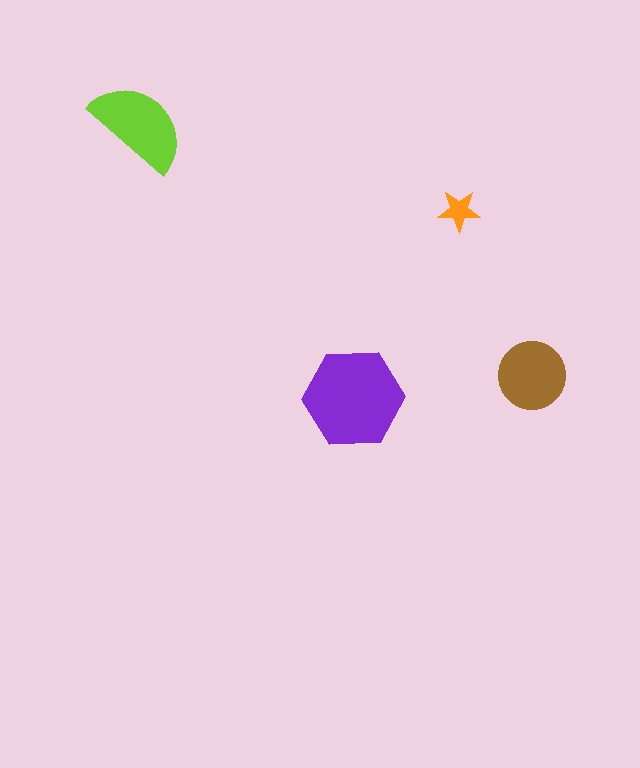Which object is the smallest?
The orange star.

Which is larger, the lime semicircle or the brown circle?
The lime semicircle.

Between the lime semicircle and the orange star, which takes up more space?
The lime semicircle.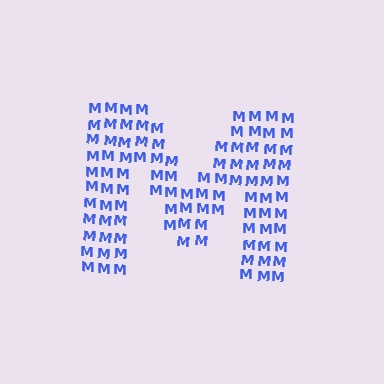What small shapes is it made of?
It is made of small letter M's.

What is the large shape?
The large shape is the letter M.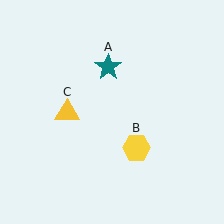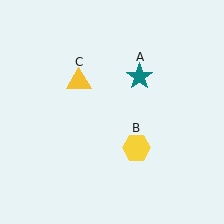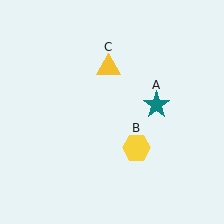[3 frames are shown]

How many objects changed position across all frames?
2 objects changed position: teal star (object A), yellow triangle (object C).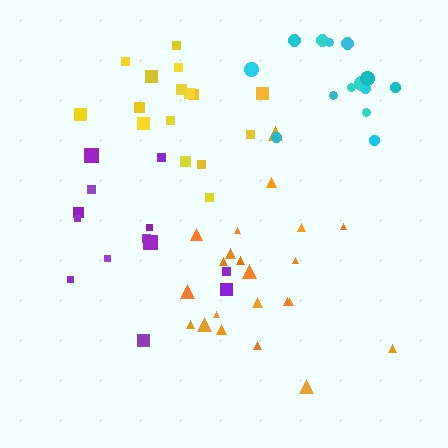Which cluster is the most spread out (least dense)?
Purple.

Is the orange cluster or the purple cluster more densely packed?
Orange.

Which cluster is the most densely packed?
Yellow.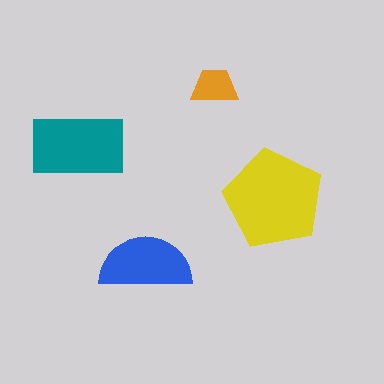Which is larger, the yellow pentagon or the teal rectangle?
The yellow pentagon.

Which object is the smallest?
The orange trapezoid.